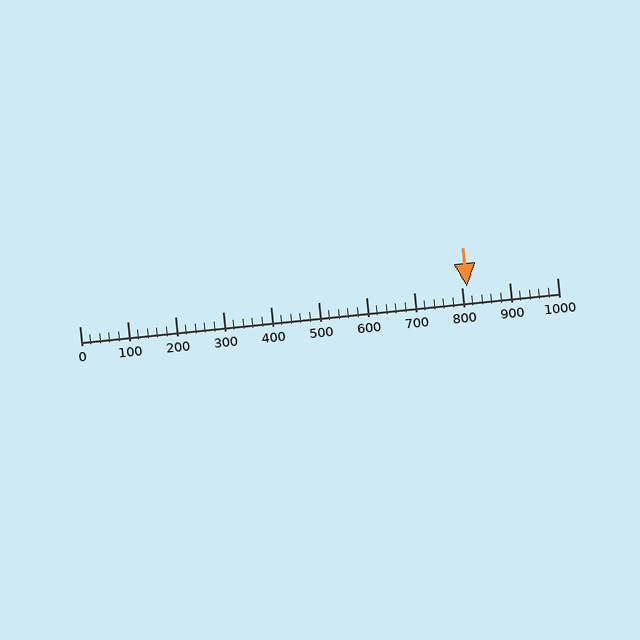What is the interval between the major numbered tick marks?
The major tick marks are spaced 100 units apart.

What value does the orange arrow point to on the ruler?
The orange arrow points to approximately 811.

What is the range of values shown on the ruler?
The ruler shows values from 0 to 1000.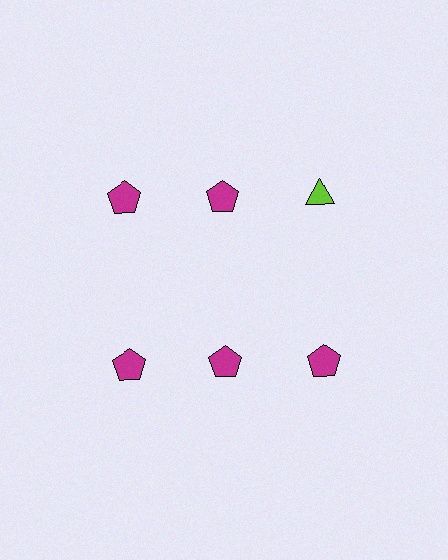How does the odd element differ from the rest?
It differs in both color (lime instead of magenta) and shape (triangle instead of pentagon).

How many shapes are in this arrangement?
There are 6 shapes arranged in a grid pattern.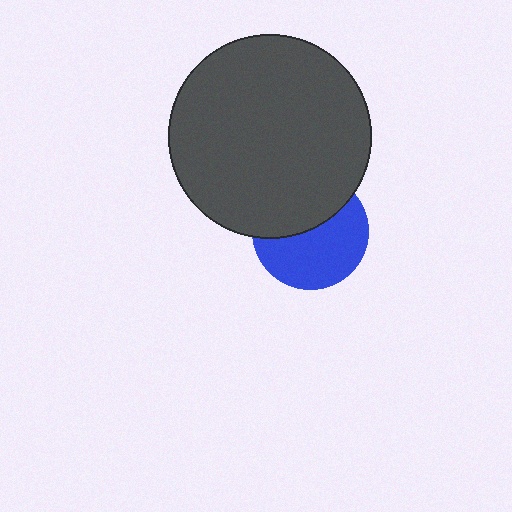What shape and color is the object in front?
The object in front is a dark gray circle.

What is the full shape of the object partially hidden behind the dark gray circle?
The partially hidden object is a blue circle.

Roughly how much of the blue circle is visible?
About half of it is visible (roughly 57%).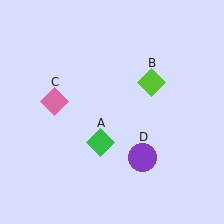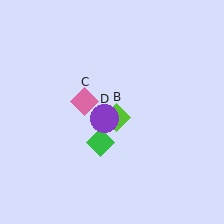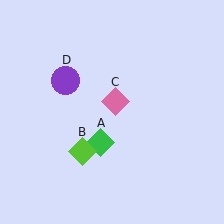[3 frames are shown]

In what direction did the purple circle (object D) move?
The purple circle (object D) moved up and to the left.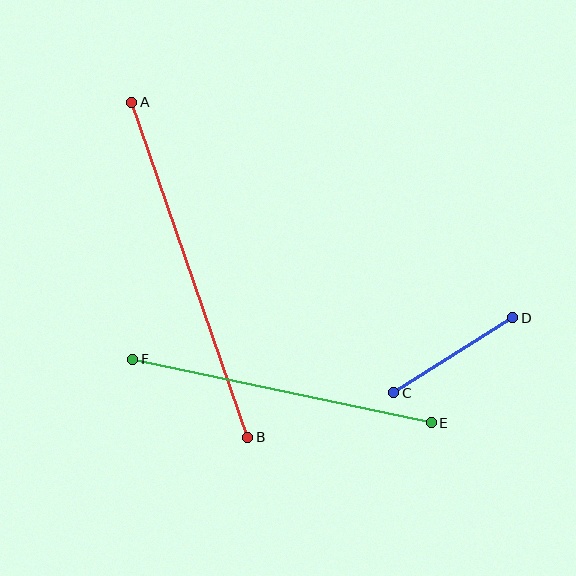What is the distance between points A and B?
The distance is approximately 355 pixels.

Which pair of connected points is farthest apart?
Points A and B are farthest apart.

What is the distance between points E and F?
The distance is approximately 305 pixels.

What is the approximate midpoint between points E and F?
The midpoint is at approximately (282, 391) pixels.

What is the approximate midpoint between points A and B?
The midpoint is at approximately (190, 270) pixels.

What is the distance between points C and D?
The distance is approximately 141 pixels.